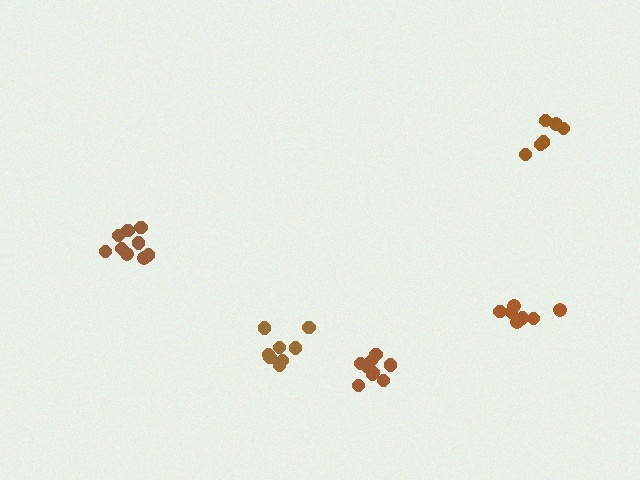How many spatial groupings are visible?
There are 5 spatial groupings.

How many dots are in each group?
Group 1: 7 dots, Group 2: 9 dots, Group 3: 8 dots, Group 4: 6 dots, Group 5: 9 dots (39 total).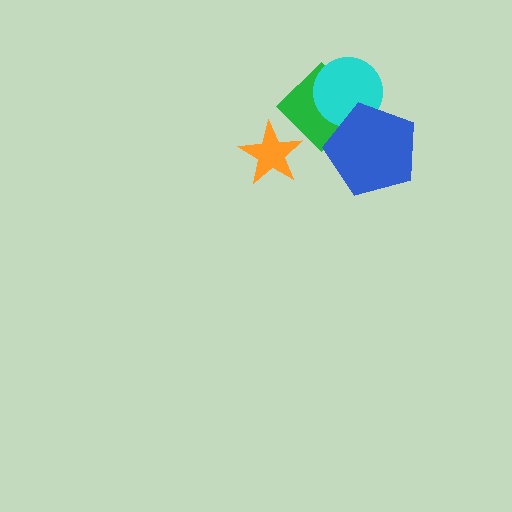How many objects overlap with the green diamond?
3 objects overlap with the green diamond.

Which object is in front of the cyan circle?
The blue pentagon is in front of the cyan circle.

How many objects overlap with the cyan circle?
2 objects overlap with the cyan circle.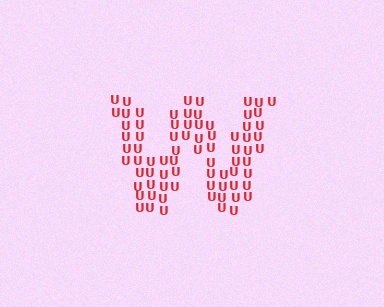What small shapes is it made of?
It is made of small letter U's.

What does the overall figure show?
The overall figure shows the letter W.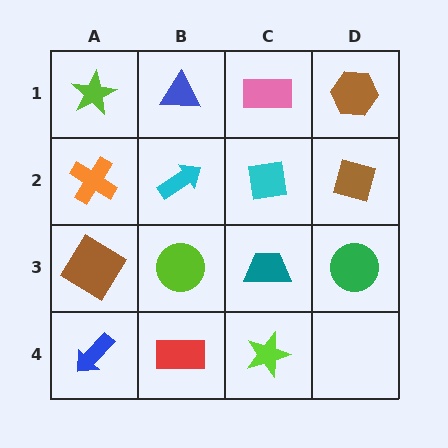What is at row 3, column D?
A green circle.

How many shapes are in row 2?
4 shapes.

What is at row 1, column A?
A lime star.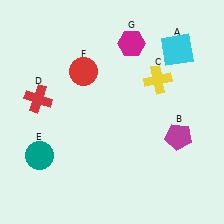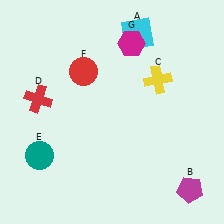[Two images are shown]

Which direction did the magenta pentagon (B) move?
The magenta pentagon (B) moved down.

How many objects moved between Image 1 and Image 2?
2 objects moved between the two images.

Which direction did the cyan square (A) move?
The cyan square (A) moved left.